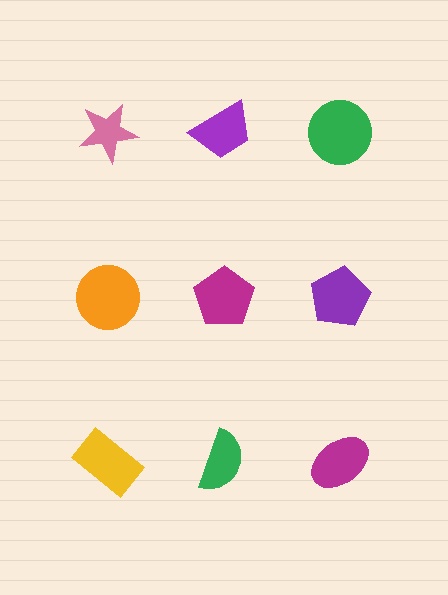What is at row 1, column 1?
A pink star.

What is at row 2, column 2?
A magenta pentagon.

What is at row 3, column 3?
A magenta ellipse.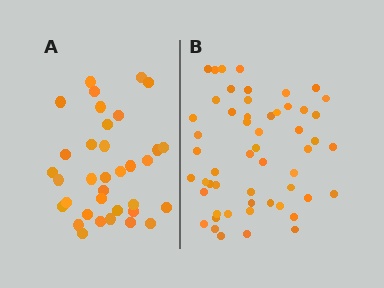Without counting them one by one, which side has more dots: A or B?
Region B (the right region) has more dots.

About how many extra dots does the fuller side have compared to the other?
Region B has approximately 20 more dots than region A.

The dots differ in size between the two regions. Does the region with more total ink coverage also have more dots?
No. Region A has more total ink coverage because its dots are larger, but region B actually contains more individual dots. Total area can be misleading — the number of items is what matters here.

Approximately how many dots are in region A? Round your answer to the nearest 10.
About 40 dots. (The exact count is 35, which rounds to 40.)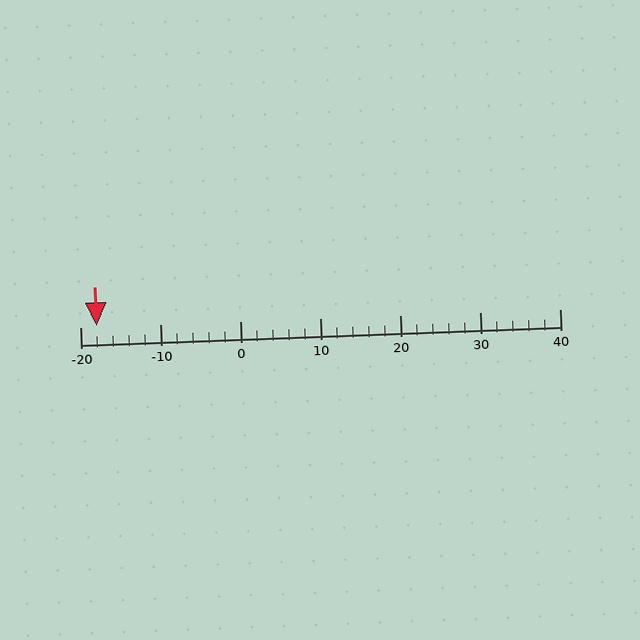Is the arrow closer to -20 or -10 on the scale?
The arrow is closer to -20.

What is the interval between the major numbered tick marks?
The major tick marks are spaced 10 units apart.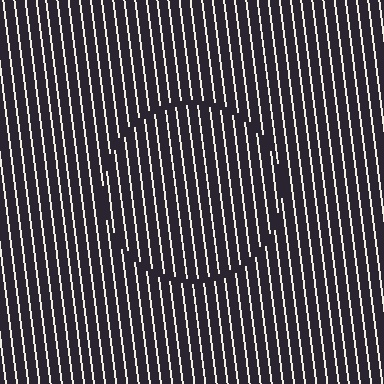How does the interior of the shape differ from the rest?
The interior of the shape contains the same grating, shifted by half a period — the contour is defined by the phase discontinuity where line-ends from the inner and outer gratings abut.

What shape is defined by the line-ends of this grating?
An illusory circle. The interior of the shape contains the same grating, shifted by half a period — the contour is defined by the phase discontinuity where line-ends from the inner and outer gratings abut.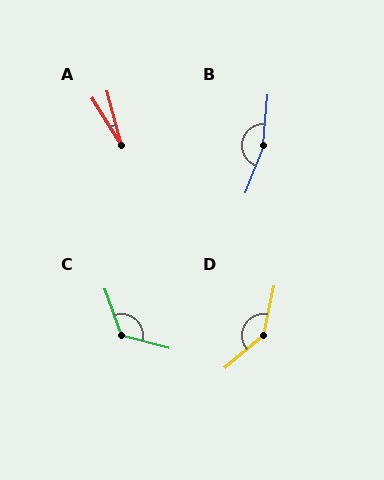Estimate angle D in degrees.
Approximately 142 degrees.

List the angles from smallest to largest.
A (17°), C (125°), D (142°), B (163°).